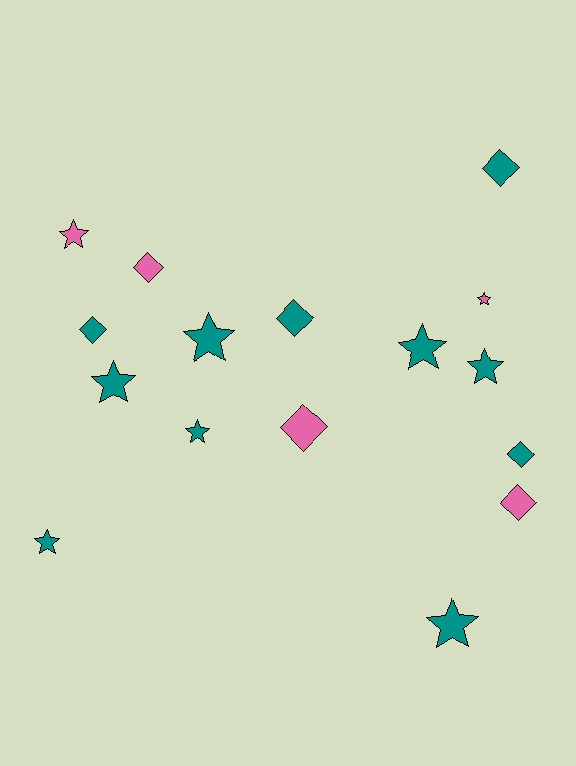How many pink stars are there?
There are 2 pink stars.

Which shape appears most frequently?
Star, with 9 objects.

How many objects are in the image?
There are 16 objects.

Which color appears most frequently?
Teal, with 11 objects.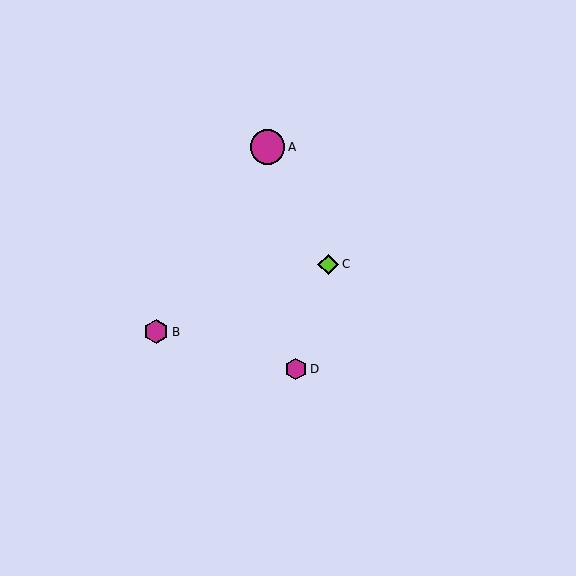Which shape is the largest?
The magenta circle (labeled A) is the largest.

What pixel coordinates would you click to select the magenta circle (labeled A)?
Click at (268, 147) to select the magenta circle A.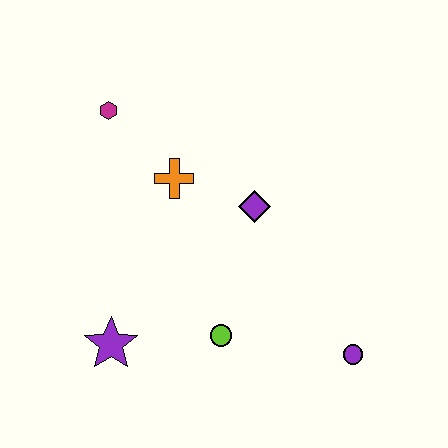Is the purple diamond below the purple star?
No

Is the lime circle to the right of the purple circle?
No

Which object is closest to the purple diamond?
The orange cross is closest to the purple diamond.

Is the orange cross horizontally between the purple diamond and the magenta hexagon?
Yes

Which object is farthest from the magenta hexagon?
The purple circle is farthest from the magenta hexagon.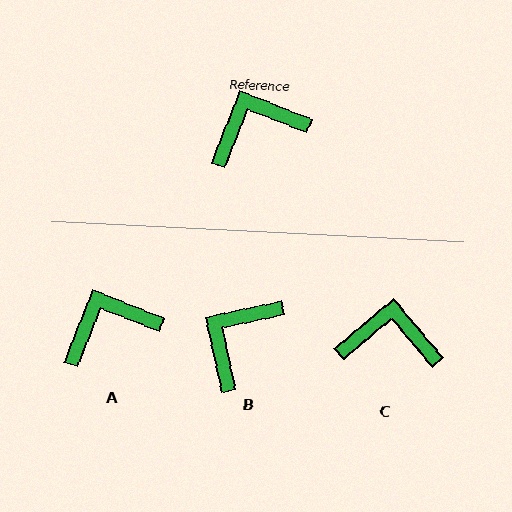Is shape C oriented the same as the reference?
No, it is off by about 29 degrees.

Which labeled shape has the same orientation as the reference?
A.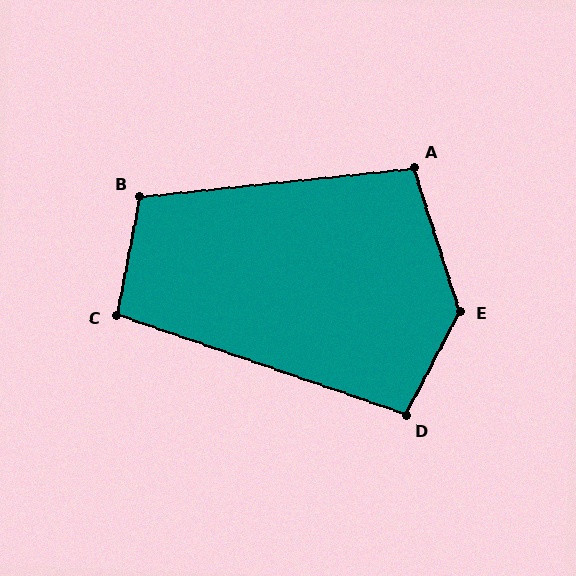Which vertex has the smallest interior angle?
C, at approximately 98 degrees.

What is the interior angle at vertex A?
Approximately 102 degrees (obtuse).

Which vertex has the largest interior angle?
E, at approximately 135 degrees.